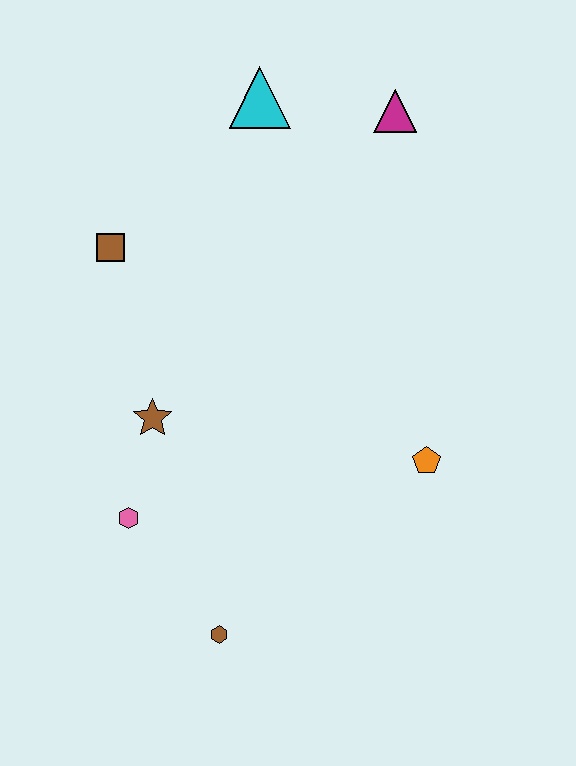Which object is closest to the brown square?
The brown star is closest to the brown square.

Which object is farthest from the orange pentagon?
The cyan triangle is farthest from the orange pentagon.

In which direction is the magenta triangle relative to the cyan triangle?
The magenta triangle is to the right of the cyan triangle.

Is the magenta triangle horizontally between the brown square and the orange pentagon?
Yes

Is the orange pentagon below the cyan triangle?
Yes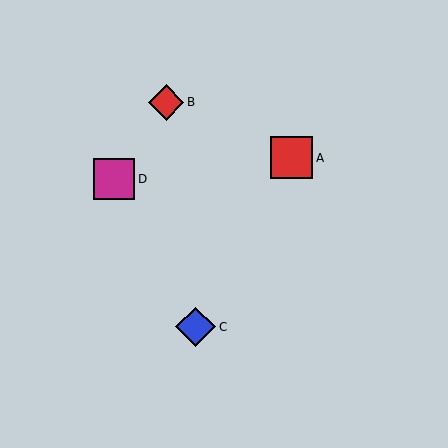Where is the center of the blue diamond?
The center of the blue diamond is at (196, 327).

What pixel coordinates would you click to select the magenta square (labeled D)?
Click at (114, 179) to select the magenta square D.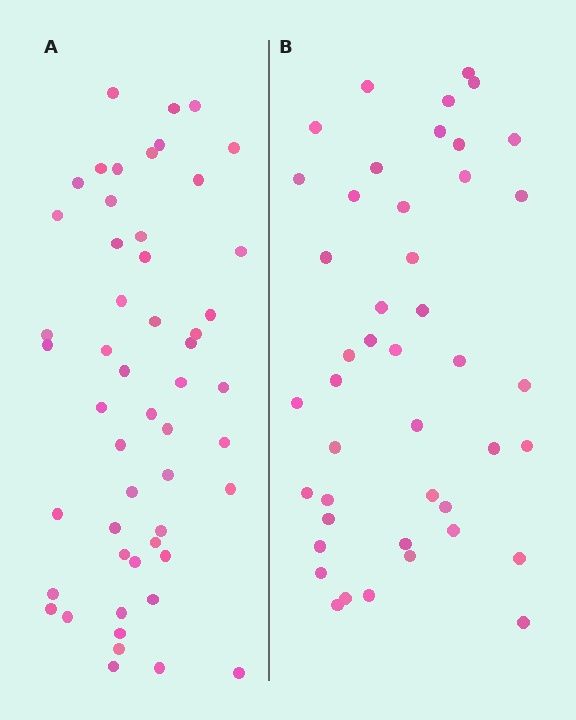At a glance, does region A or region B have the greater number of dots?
Region A (the left region) has more dots.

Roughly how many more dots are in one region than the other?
Region A has roughly 8 or so more dots than region B.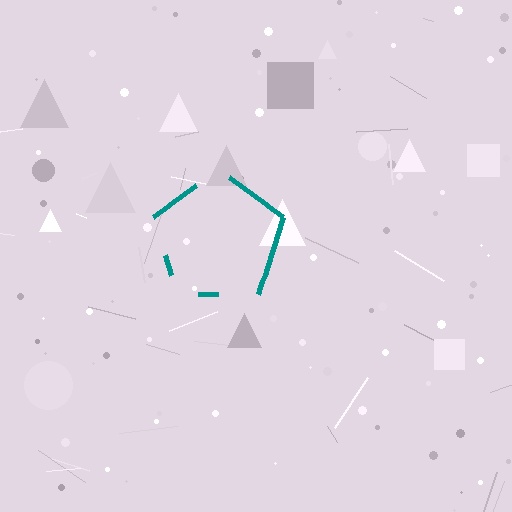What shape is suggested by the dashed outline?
The dashed outline suggests a pentagon.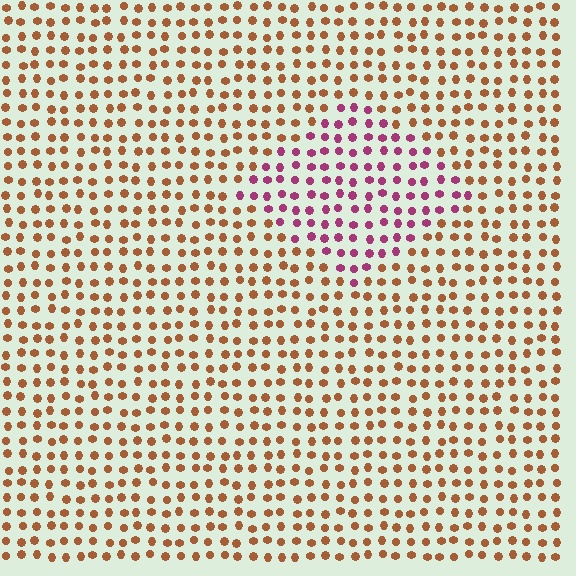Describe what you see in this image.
The image is filled with small brown elements in a uniform arrangement. A diamond-shaped region is visible where the elements are tinted to a slightly different hue, forming a subtle color boundary.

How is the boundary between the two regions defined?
The boundary is defined purely by a slight shift in hue (about 58 degrees). Spacing, size, and orientation are identical on both sides.